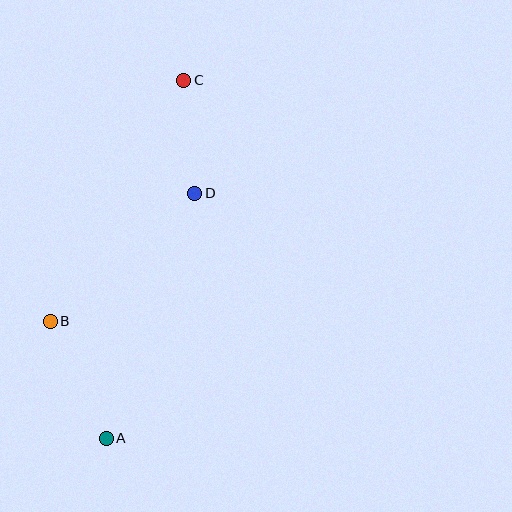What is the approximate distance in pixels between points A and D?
The distance between A and D is approximately 260 pixels.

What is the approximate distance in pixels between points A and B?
The distance between A and B is approximately 130 pixels.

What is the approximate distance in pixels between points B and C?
The distance between B and C is approximately 276 pixels.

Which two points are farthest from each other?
Points A and C are farthest from each other.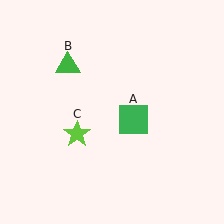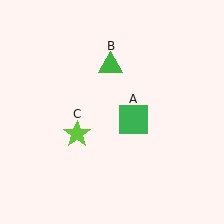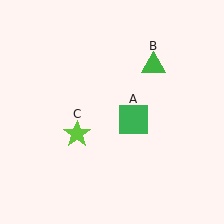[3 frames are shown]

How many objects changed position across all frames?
1 object changed position: green triangle (object B).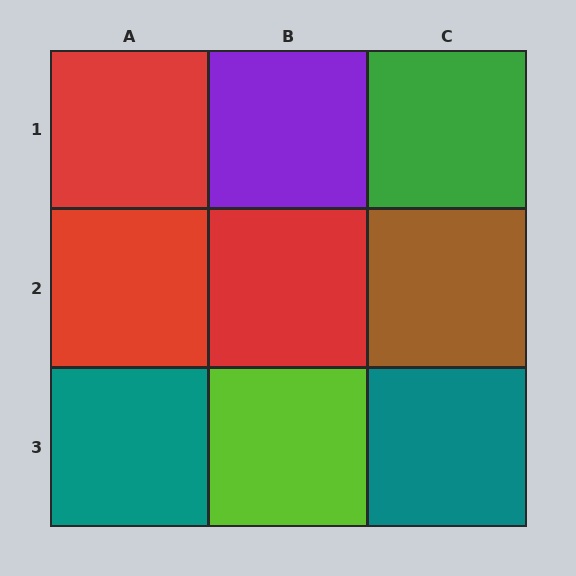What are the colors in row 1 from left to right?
Red, purple, green.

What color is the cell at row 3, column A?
Teal.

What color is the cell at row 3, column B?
Lime.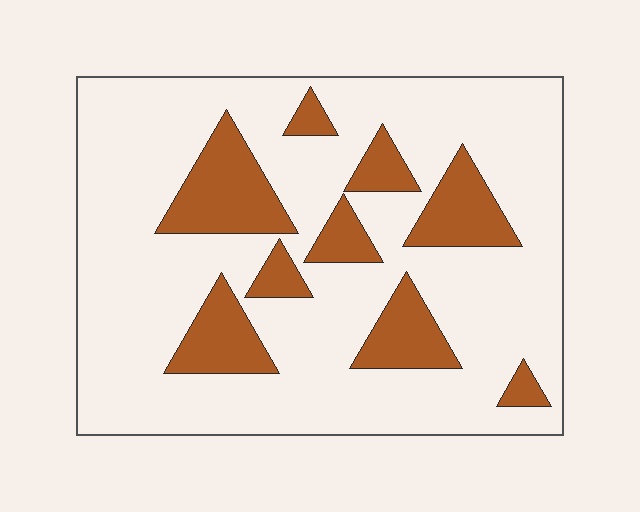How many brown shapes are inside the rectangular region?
9.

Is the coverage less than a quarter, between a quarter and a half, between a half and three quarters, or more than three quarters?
Less than a quarter.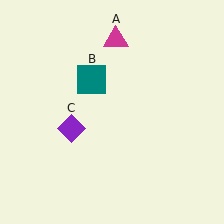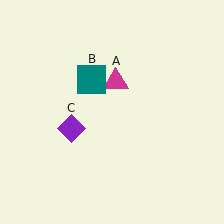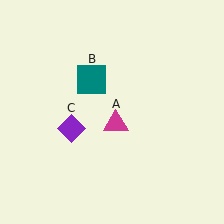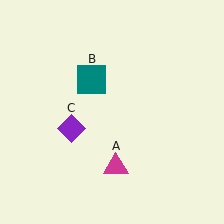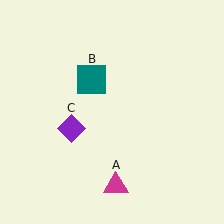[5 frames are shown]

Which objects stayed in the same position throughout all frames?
Teal square (object B) and purple diamond (object C) remained stationary.